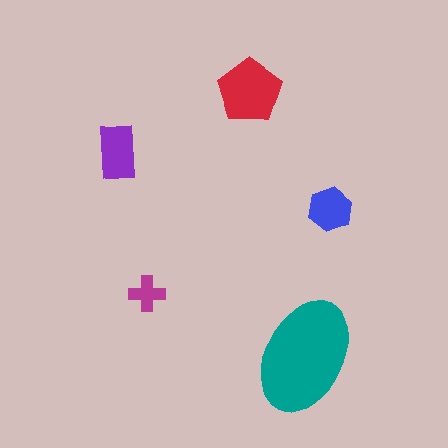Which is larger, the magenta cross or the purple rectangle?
The purple rectangle.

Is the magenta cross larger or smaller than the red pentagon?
Smaller.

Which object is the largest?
The teal ellipse.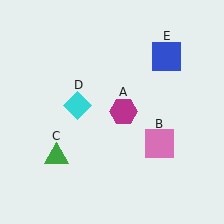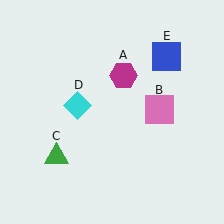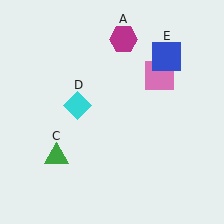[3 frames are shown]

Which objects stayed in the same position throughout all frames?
Green triangle (object C) and cyan diamond (object D) and blue square (object E) remained stationary.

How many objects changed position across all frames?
2 objects changed position: magenta hexagon (object A), pink square (object B).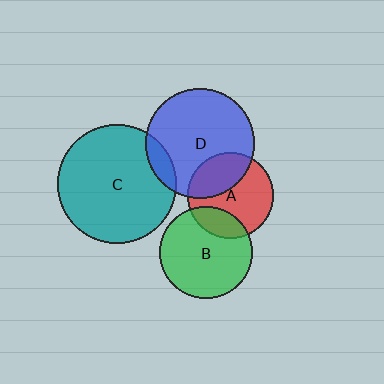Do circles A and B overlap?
Yes.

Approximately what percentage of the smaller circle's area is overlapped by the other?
Approximately 20%.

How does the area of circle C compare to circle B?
Approximately 1.7 times.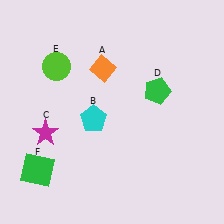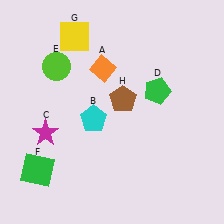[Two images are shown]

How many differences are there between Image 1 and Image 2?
There are 2 differences between the two images.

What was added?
A yellow square (G), a brown pentagon (H) were added in Image 2.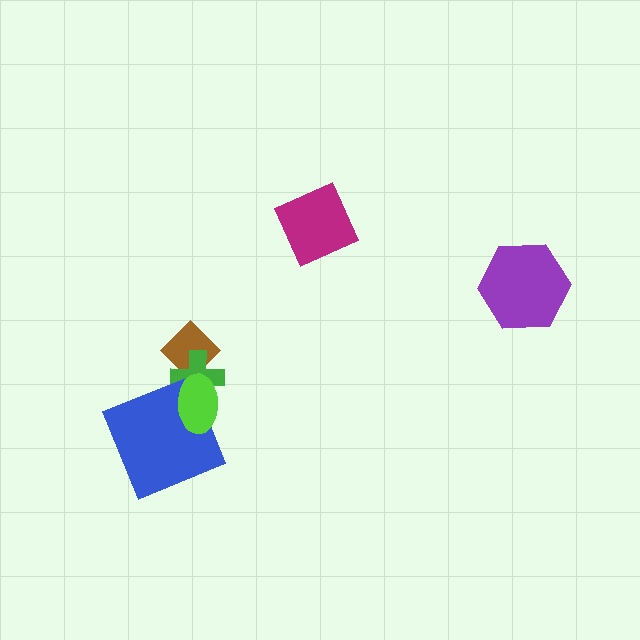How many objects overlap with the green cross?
2 objects overlap with the green cross.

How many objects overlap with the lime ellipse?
3 objects overlap with the lime ellipse.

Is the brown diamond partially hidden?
Yes, it is partially covered by another shape.